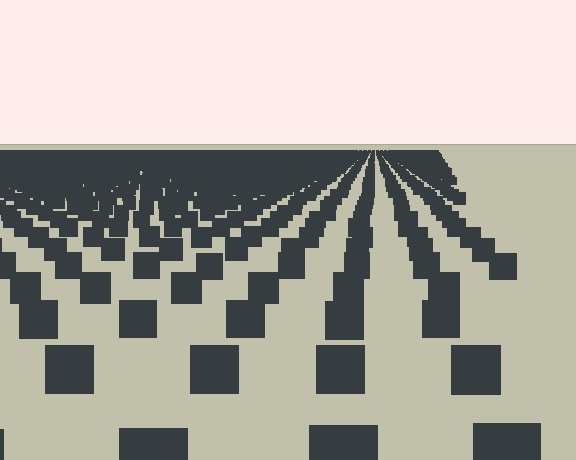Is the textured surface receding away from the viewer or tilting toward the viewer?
The surface is receding away from the viewer. Texture elements get smaller and denser toward the top.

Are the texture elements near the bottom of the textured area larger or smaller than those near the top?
Larger. Near the bottom, elements are closer to the viewer and appear at a bigger on-screen size.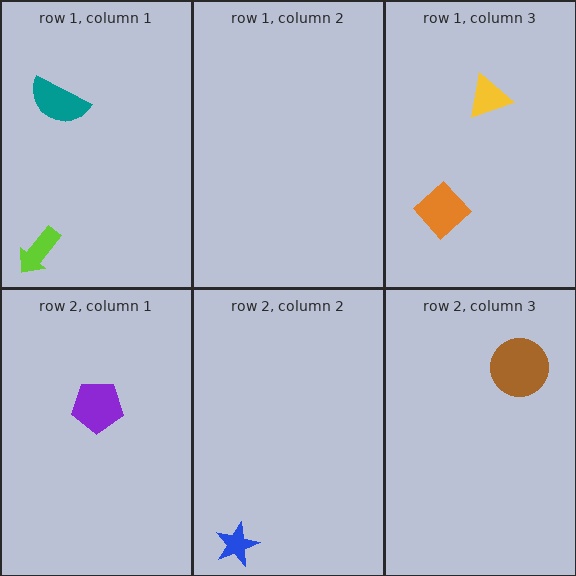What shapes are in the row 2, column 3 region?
The brown circle.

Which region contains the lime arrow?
The row 1, column 1 region.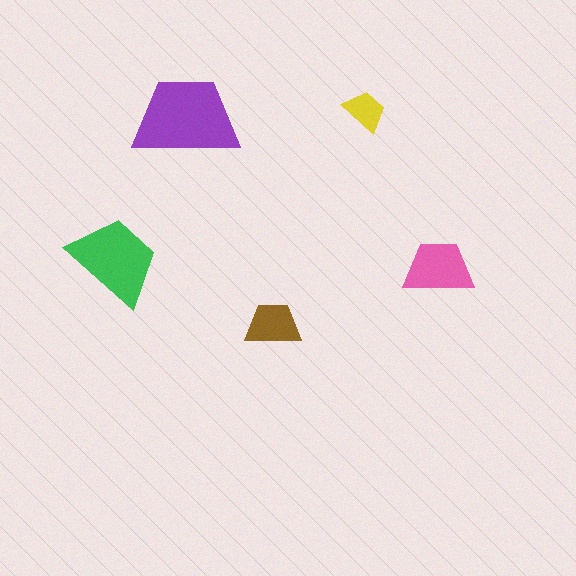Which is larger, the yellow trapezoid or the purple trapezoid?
The purple one.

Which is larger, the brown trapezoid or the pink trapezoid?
The pink one.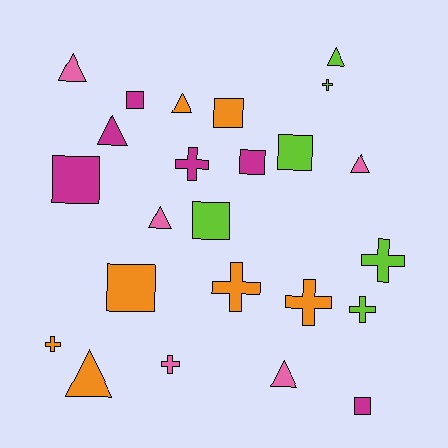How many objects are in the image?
There are 24 objects.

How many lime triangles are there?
There is 1 lime triangle.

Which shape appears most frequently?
Triangle, with 8 objects.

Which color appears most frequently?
Orange, with 7 objects.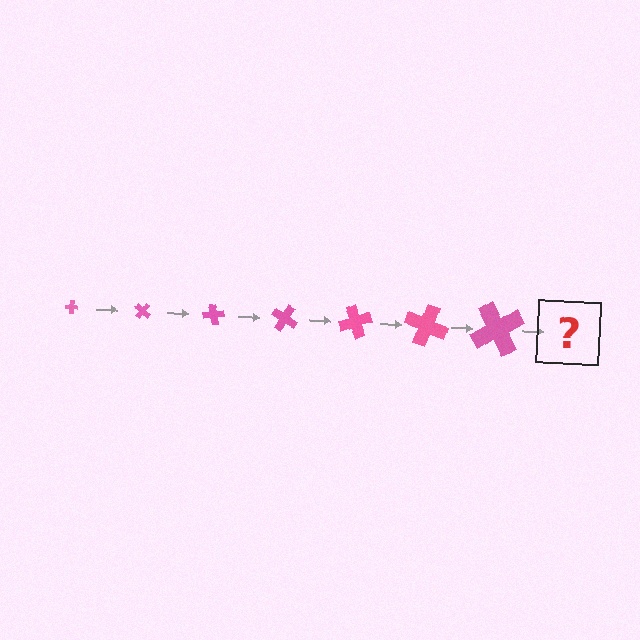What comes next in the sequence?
The next element should be a cross, larger than the previous one and rotated 280 degrees from the start.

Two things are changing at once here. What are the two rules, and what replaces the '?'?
The two rules are that the cross grows larger each step and it rotates 40 degrees each step. The '?' should be a cross, larger than the previous one and rotated 280 degrees from the start.